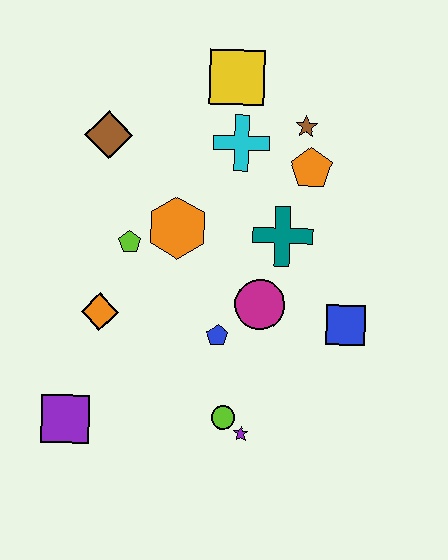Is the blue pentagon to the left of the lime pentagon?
No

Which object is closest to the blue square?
The magenta circle is closest to the blue square.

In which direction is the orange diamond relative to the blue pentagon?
The orange diamond is to the left of the blue pentagon.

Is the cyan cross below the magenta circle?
No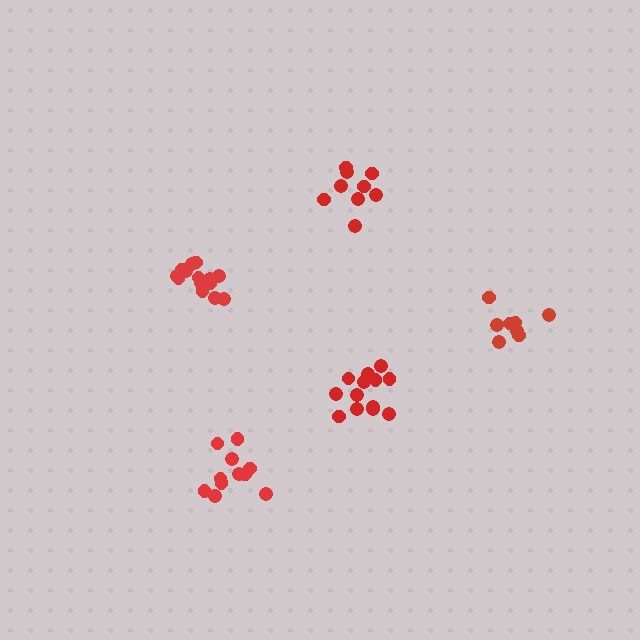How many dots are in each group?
Group 1: 14 dots, Group 2: 13 dots, Group 3: 11 dots, Group 4: 8 dots, Group 5: 9 dots (55 total).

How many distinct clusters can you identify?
There are 5 distinct clusters.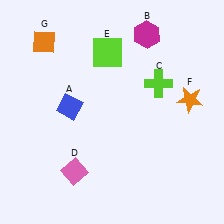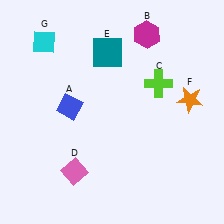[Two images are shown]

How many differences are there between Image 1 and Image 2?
There are 2 differences between the two images.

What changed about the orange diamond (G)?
In Image 1, G is orange. In Image 2, it changed to cyan.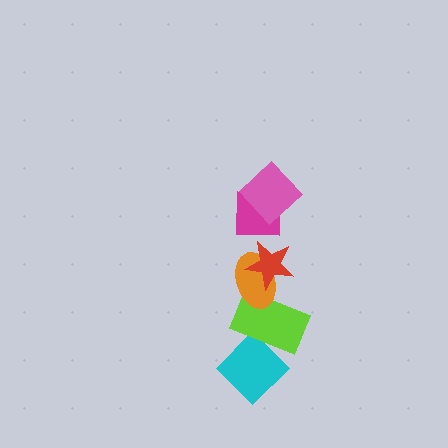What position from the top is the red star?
The red star is 3rd from the top.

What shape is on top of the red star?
The magenta square is on top of the red star.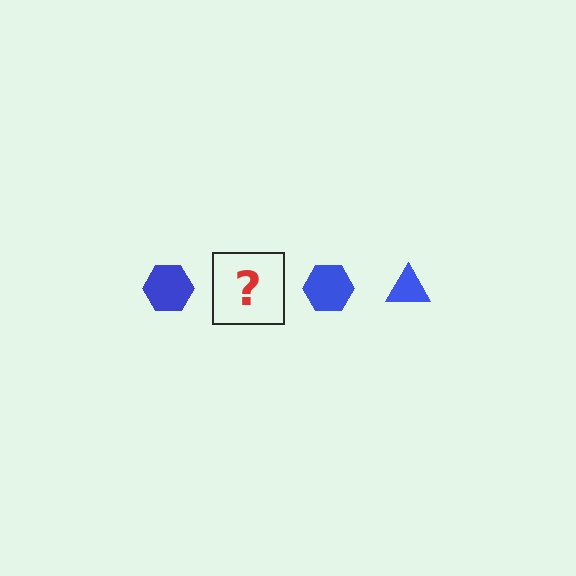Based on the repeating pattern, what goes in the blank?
The blank should be a blue triangle.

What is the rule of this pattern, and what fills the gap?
The rule is that the pattern cycles through hexagon, triangle shapes in blue. The gap should be filled with a blue triangle.